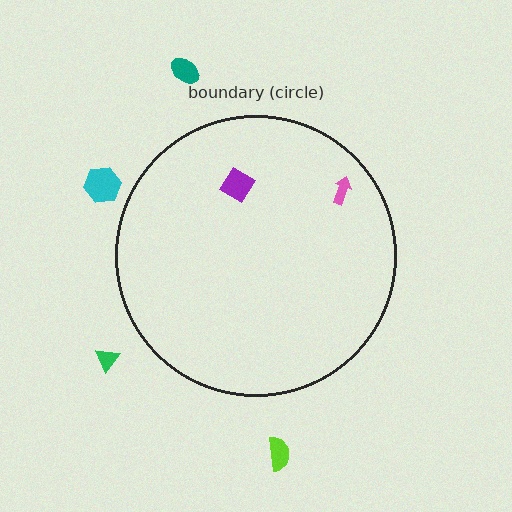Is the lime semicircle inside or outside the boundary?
Outside.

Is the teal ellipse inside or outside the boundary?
Outside.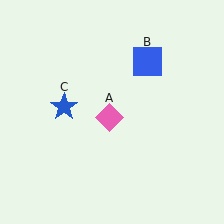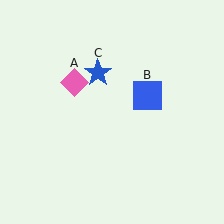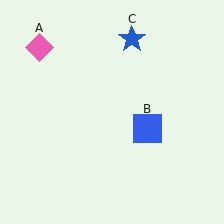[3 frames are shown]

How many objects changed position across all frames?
3 objects changed position: pink diamond (object A), blue square (object B), blue star (object C).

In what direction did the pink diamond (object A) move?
The pink diamond (object A) moved up and to the left.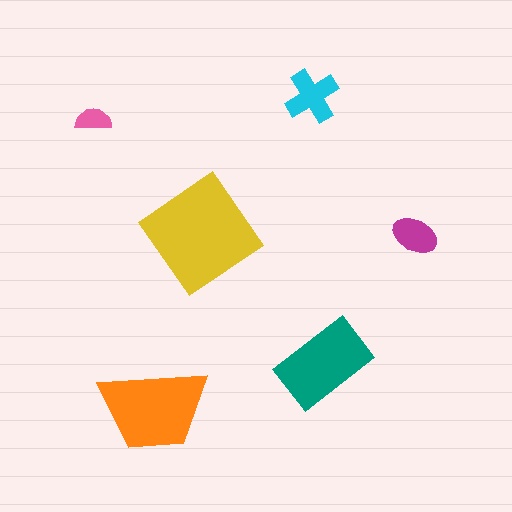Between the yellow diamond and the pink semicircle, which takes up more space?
The yellow diamond.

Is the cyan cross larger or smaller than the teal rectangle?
Smaller.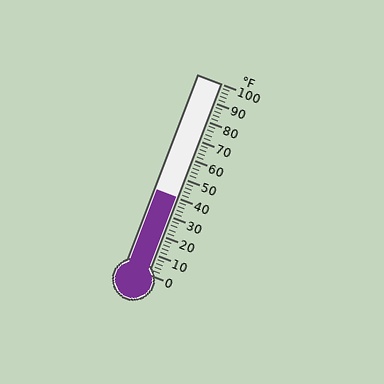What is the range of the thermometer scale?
The thermometer scale ranges from 0°F to 100°F.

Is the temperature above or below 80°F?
The temperature is below 80°F.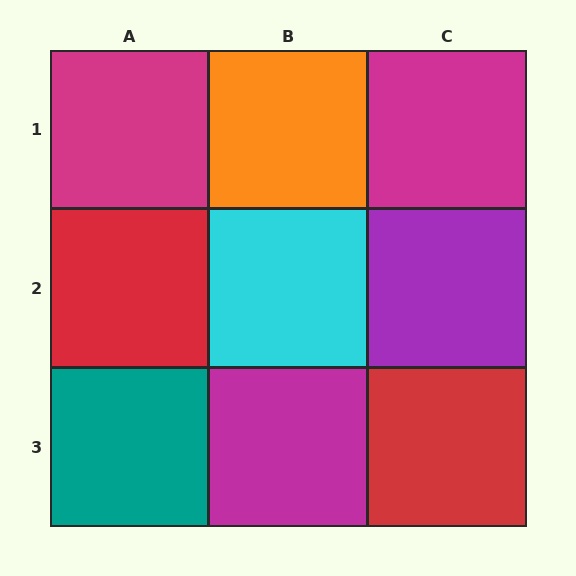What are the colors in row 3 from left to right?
Teal, magenta, red.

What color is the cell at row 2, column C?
Purple.